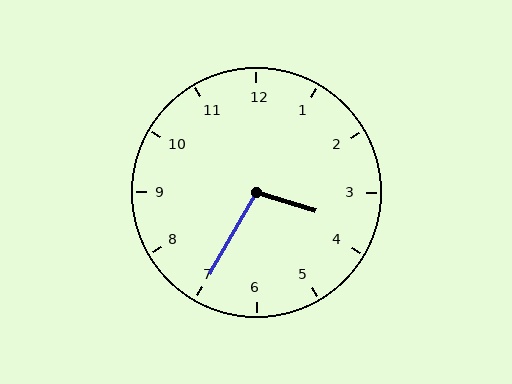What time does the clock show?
3:35.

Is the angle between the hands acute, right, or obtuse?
It is obtuse.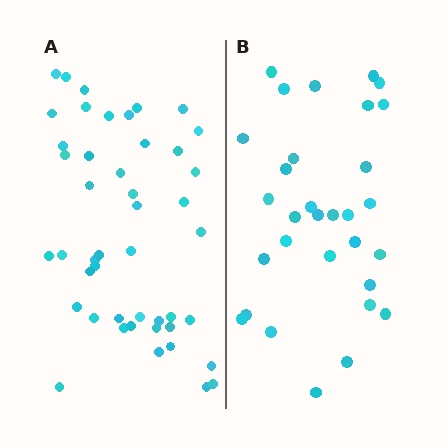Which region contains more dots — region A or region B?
Region A (the left region) has more dots.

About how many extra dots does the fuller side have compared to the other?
Region A has approximately 15 more dots than region B.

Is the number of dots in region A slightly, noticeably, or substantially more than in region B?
Region A has substantially more. The ratio is roughly 1.5 to 1.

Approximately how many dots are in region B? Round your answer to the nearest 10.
About 30 dots. (The exact count is 31, which rounds to 30.)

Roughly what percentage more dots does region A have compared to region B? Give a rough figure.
About 50% more.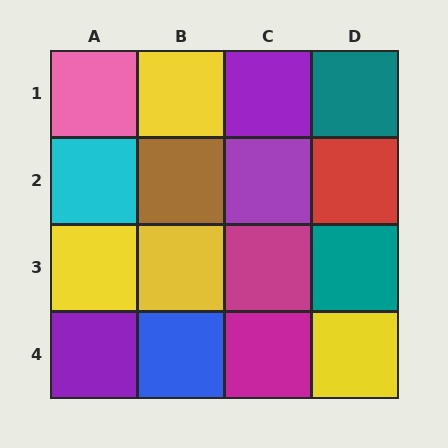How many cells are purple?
3 cells are purple.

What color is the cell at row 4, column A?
Purple.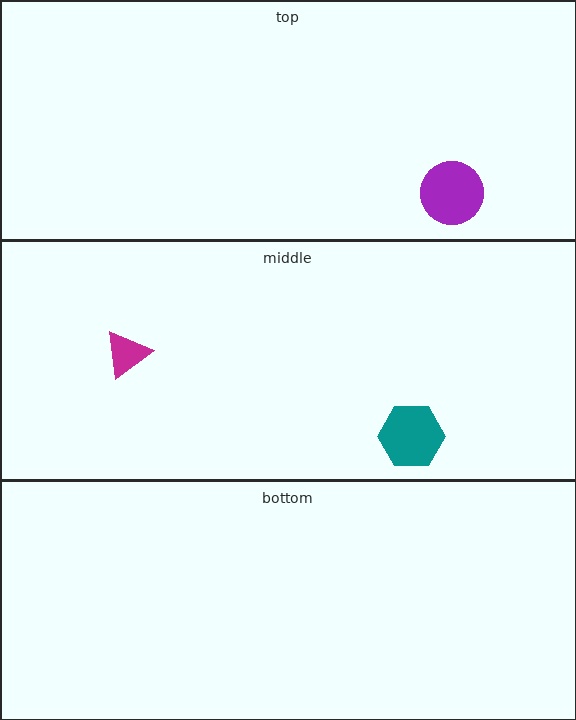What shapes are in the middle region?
The magenta triangle, the teal hexagon.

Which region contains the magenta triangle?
The middle region.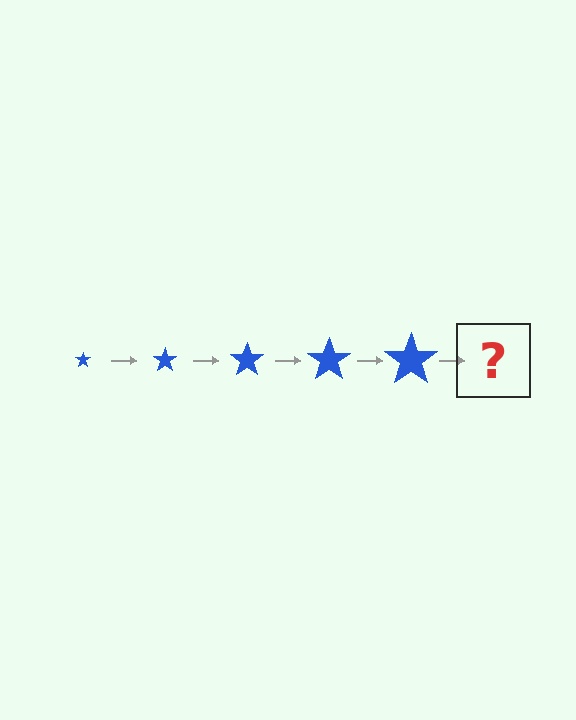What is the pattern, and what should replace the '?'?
The pattern is that the star gets progressively larger each step. The '?' should be a blue star, larger than the previous one.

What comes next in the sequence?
The next element should be a blue star, larger than the previous one.